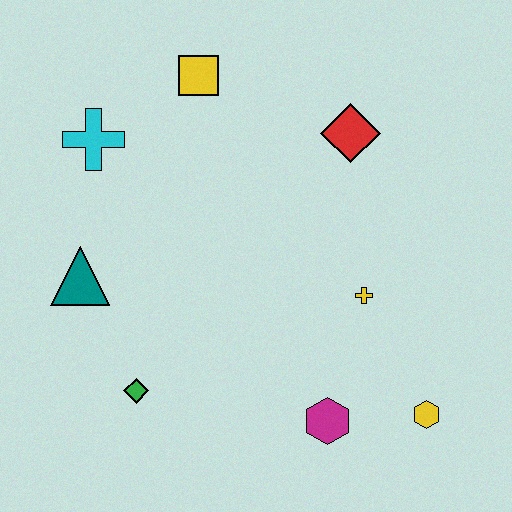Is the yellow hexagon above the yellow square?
No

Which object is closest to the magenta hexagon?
The yellow hexagon is closest to the magenta hexagon.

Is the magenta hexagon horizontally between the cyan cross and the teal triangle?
No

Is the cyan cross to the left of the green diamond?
Yes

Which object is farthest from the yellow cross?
The cyan cross is farthest from the yellow cross.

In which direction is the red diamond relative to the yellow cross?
The red diamond is above the yellow cross.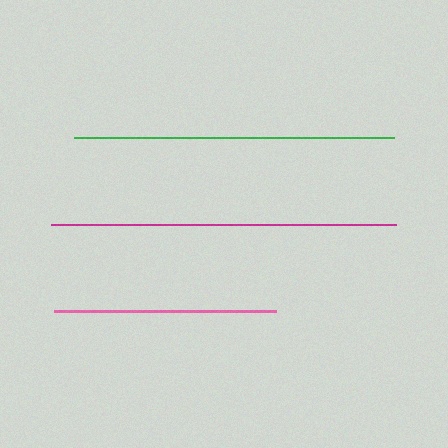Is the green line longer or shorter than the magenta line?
The magenta line is longer than the green line.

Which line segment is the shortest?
The pink line is the shortest at approximately 222 pixels.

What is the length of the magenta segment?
The magenta segment is approximately 345 pixels long.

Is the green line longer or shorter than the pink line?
The green line is longer than the pink line.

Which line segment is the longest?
The magenta line is the longest at approximately 345 pixels.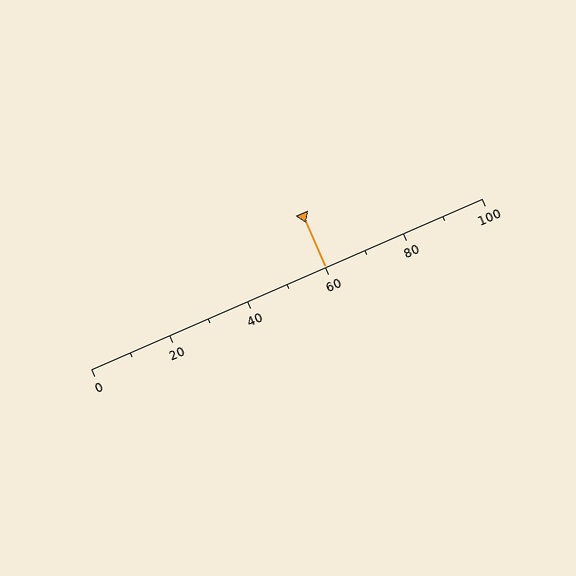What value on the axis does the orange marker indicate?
The marker indicates approximately 60.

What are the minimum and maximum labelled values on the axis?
The axis runs from 0 to 100.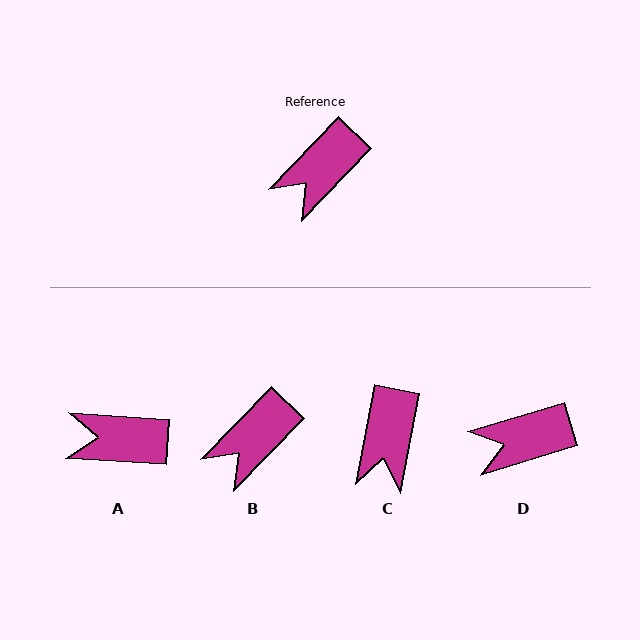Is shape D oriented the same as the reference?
No, it is off by about 29 degrees.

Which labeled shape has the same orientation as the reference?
B.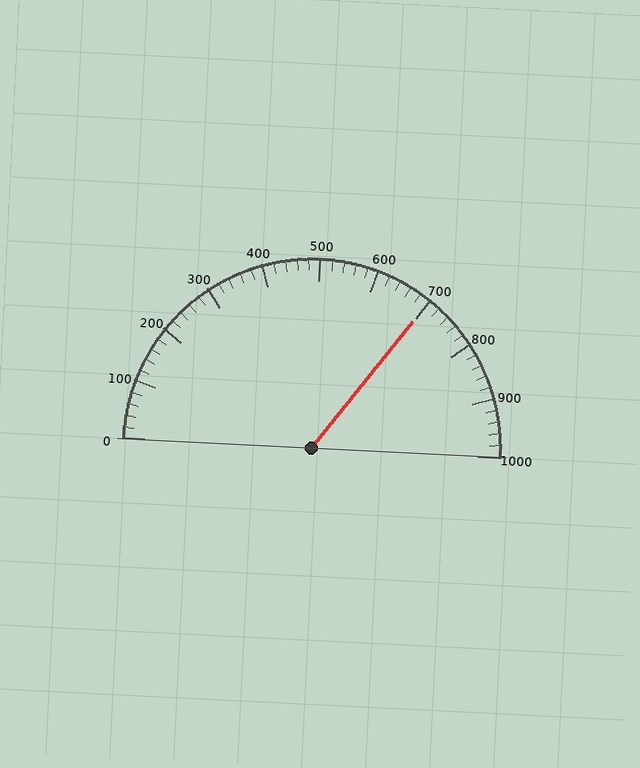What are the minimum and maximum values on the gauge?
The gauge ranges from 0 to 1000.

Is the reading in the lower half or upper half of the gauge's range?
The reading is in the upper half of the range (0 to 1000).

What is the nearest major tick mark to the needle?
The nearest major tick mark is 700.